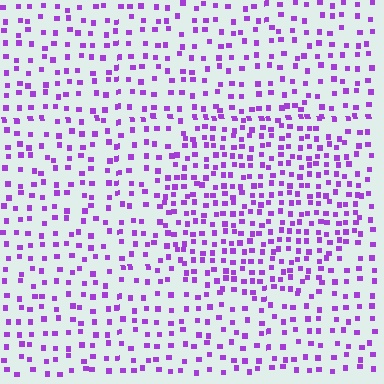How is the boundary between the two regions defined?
The boundary is defined by a change in element density (approximately 1.7x ratio). All elements are the same color, size, and shape.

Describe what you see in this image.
The image contains small purple elements arranged at two different densities. A circle-shaped region is visible where the elements are more densely packed than the surrounding area.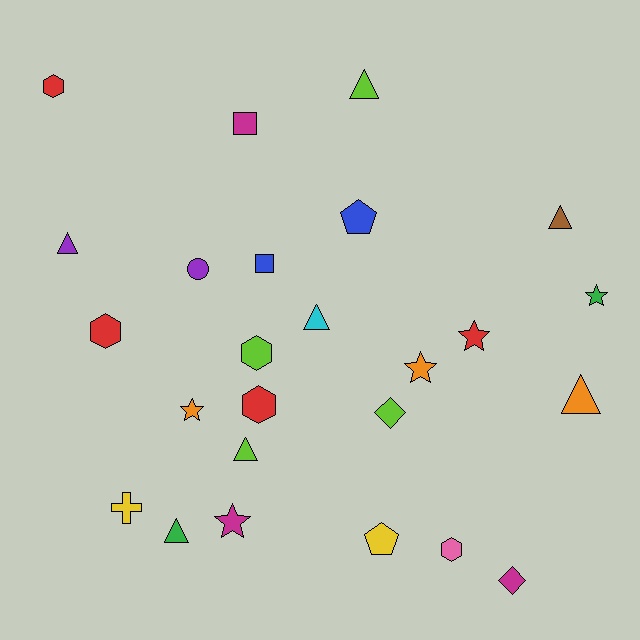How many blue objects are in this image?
There are 2 blue objects.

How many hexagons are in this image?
There are 5 hexagons.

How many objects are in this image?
There are 25 objects.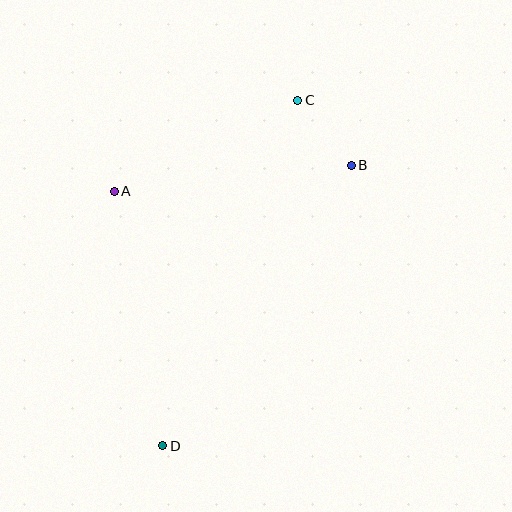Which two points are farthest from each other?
Points C and D are farthest from each other.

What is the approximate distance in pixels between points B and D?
The distance between B and D is approximately 338 pixels.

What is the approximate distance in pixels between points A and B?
The distance between A and B is approximately 238 pixels.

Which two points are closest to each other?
Points B and C are closest to each other.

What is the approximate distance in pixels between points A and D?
The distance between A and D is approximately 259 pixels.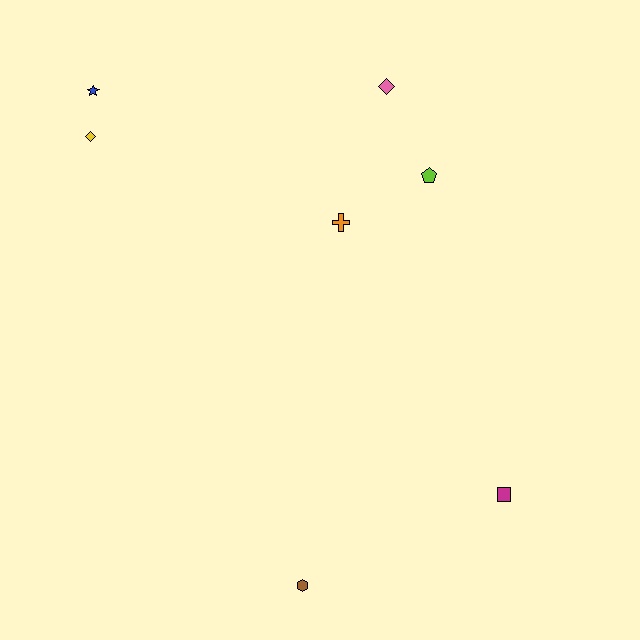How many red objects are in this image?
There are no red objects.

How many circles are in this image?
There are no circles.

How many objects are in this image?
There are 7 objects.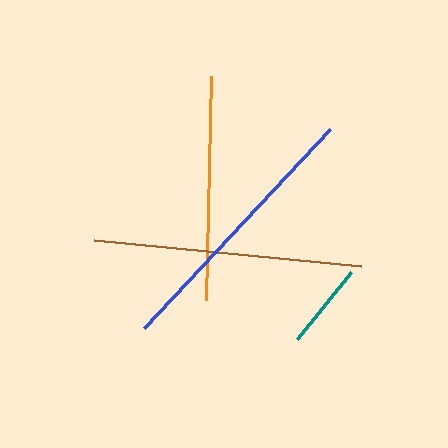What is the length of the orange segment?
The orange segment is approximately 223 pixels long.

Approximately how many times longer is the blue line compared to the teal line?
The blue line is approximately 3.2 times the length of the teal line.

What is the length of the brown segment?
The brown segment is approximately 268 pixels long.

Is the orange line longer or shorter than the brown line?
The brown line is longer than the orange line.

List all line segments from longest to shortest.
From longest to shortest: blue, brown, orange, teal.